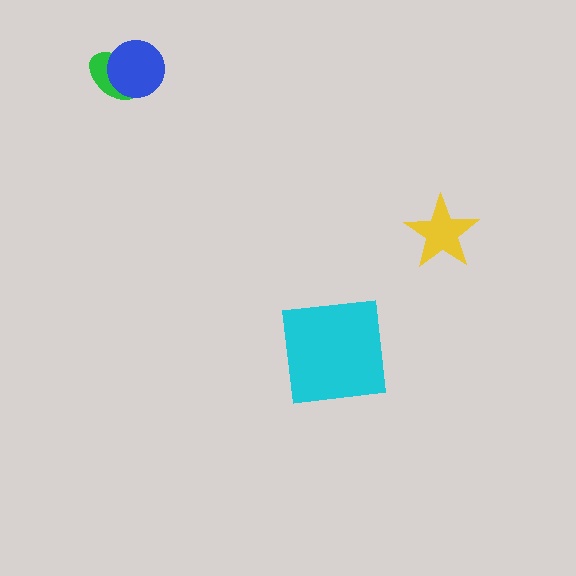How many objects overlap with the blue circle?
1 object overlaps with the blue circle.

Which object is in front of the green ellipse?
The blue circle is in front of the green ellipse.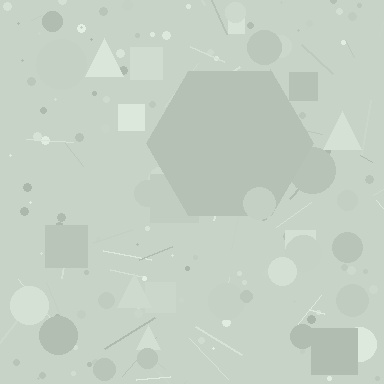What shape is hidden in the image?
A hexagon is hidden in the image.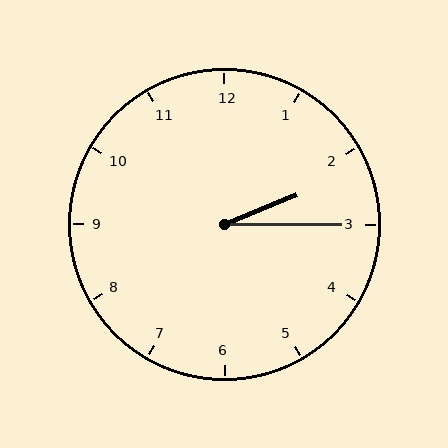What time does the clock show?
2:15.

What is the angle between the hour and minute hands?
Approximately 22 degrees.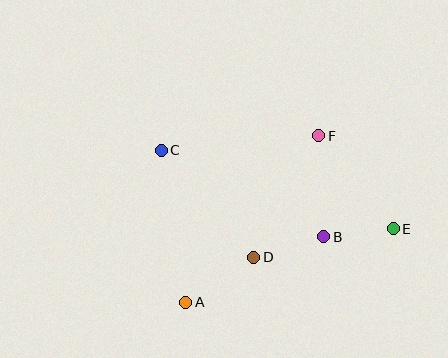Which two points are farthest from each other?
Points C and E are farthest from each other.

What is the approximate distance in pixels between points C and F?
The distance between C and F is approximately 158 pixels.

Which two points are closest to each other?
Points B and E are closest to each other.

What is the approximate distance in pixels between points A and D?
The distance between A and D is approximately 81 pixels.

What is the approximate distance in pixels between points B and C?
The distance between B and C is approximately 184 pixels.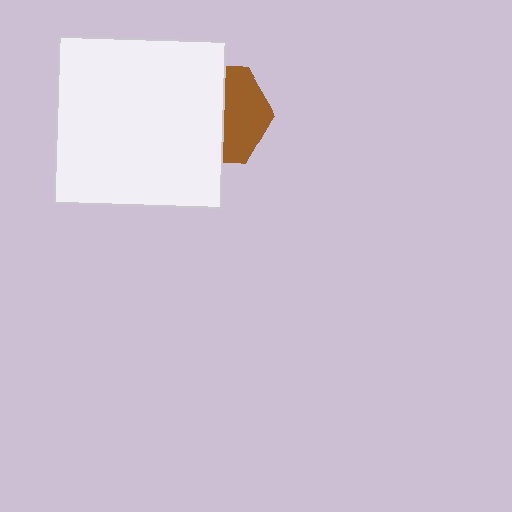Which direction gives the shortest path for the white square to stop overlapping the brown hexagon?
Moving left gives the shortest separation.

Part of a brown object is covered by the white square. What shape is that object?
It is a hexagon.